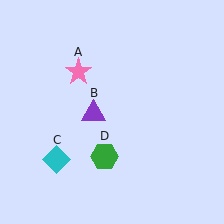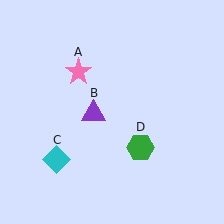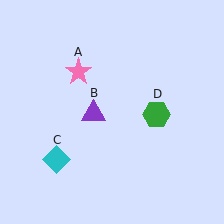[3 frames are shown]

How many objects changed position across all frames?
1 object changed position: green hexagon (object D).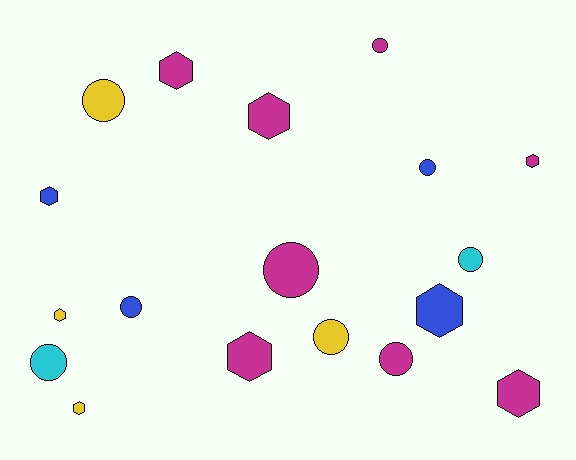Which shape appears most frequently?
Circle, with 9 objects.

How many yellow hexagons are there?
There are 2 yellow hexagons.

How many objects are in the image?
There are 18 objects.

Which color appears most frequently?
Magenta, with 8 objects.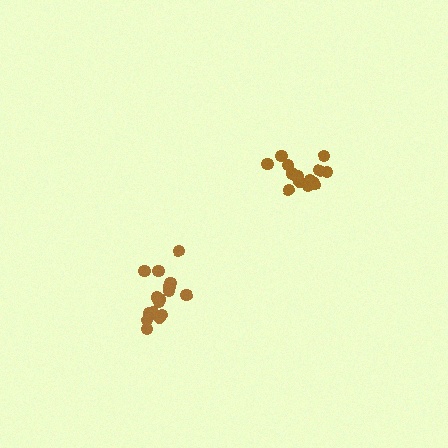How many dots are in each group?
Group 1: 16 dots, Group 2: 18 dots (34 total).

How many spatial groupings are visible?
There are 2 spatial groupings.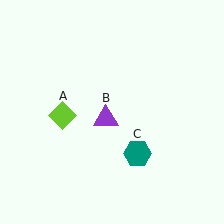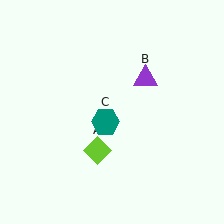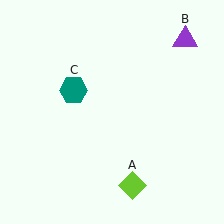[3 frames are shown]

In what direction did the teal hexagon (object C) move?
The teal hexagon (object C) moved up and to the left.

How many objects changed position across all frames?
3 objects changed position: lime diamond (object A), purple triangle (object B), teal hexagon (object C).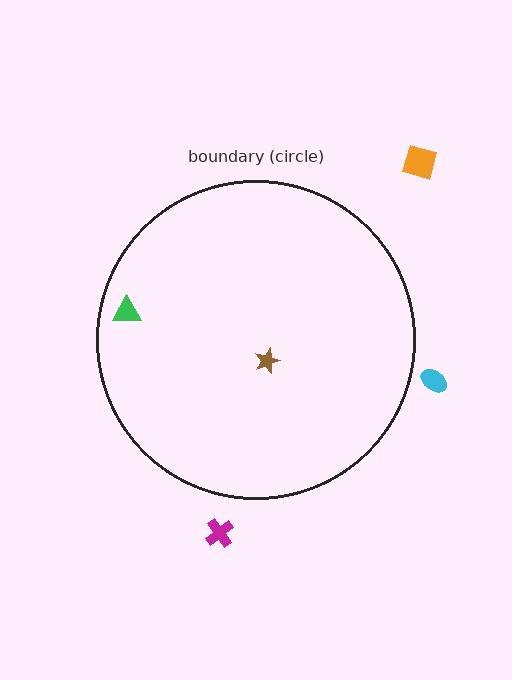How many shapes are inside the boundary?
2 inside, 3 outside.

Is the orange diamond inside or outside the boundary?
Outside.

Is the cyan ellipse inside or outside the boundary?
Outside.